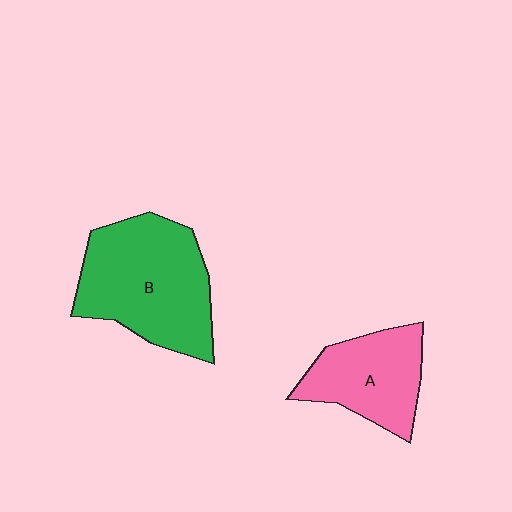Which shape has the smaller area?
Shape A (pink).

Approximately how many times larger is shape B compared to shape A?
Approximately 1.6 times.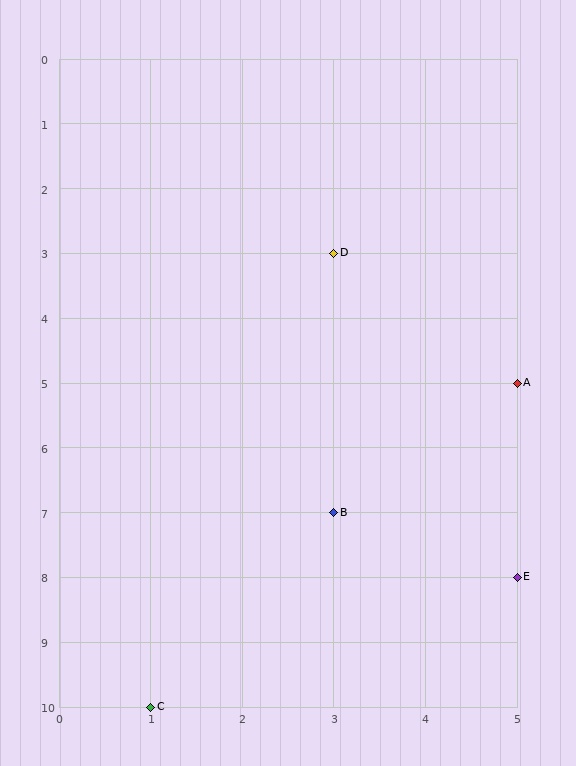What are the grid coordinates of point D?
Point D is at grid coordinates (3, 3).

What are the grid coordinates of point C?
Point C is at grid coordinates (1, 10).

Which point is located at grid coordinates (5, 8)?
Point E is at (5, 8).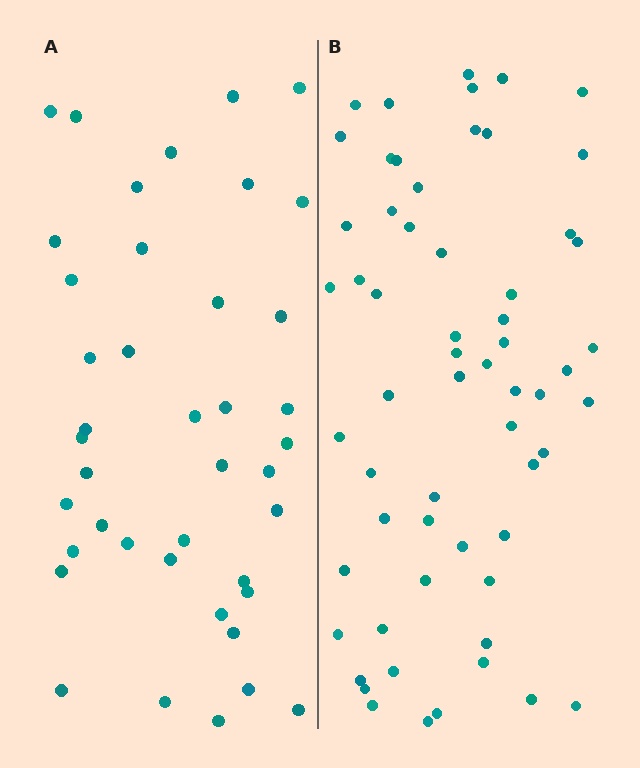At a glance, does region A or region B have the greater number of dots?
Region B (the right region) has more dots.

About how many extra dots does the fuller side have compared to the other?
Region B has approximately 20 more dots than region A.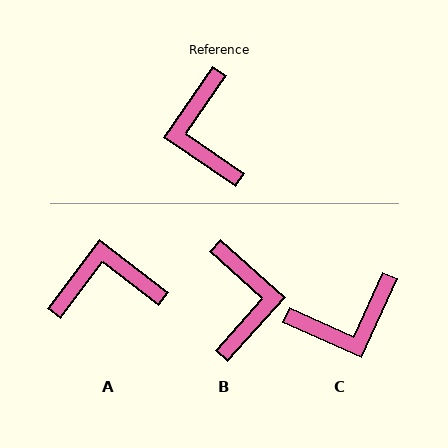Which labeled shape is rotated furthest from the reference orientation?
B, about 173 degrees away.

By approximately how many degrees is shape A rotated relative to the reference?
Approximately 93 degrees clockwise.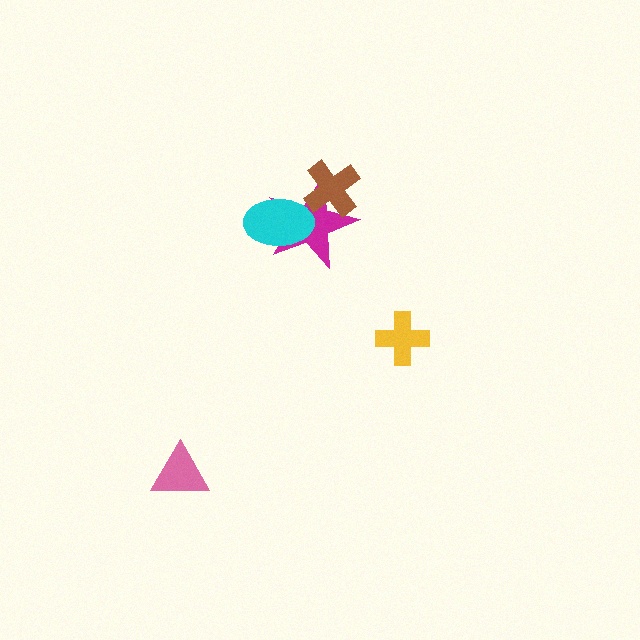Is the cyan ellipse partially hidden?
No, no other shape covers it.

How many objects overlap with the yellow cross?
0 objects overlap with the yellow cross.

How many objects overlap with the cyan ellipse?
1 object overlaps with the cyan ellipse.